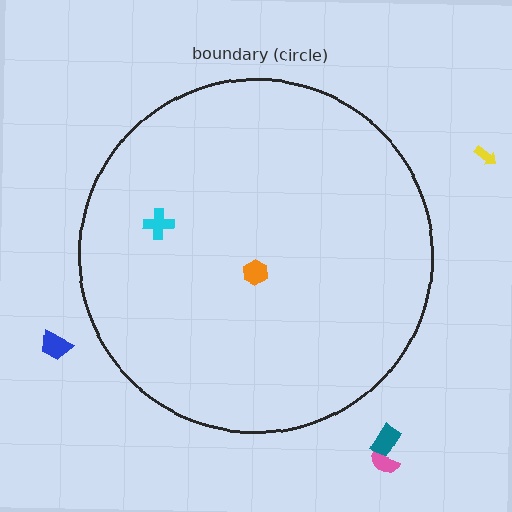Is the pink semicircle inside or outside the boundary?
Outside.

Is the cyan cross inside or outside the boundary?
Inside.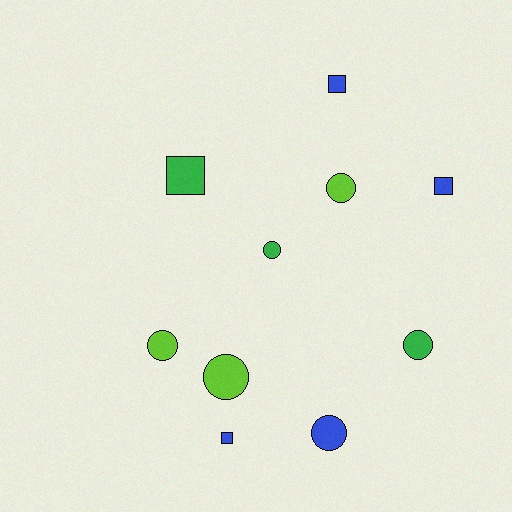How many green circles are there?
There are 2 green circles.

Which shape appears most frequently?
Circle, with 6 objects.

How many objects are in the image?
There are 10 objects.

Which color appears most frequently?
Blue, with 4 objects.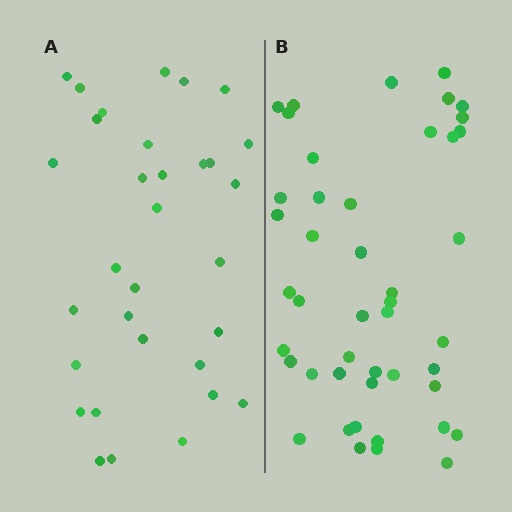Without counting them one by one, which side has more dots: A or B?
Region B (the right region) has more dots.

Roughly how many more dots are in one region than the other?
Region B has approximately 15 more dots than region A.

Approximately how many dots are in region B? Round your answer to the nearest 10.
About 40 dots. (The exact count is 45, which rounds to 40.)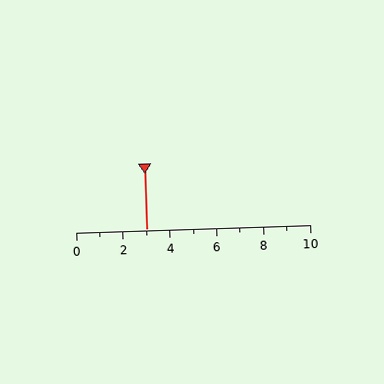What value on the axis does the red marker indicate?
The marker indicates approximately 3.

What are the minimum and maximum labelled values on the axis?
The axis runs from 0 to 10.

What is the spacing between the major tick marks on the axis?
The major ticks are spaced 2 apart.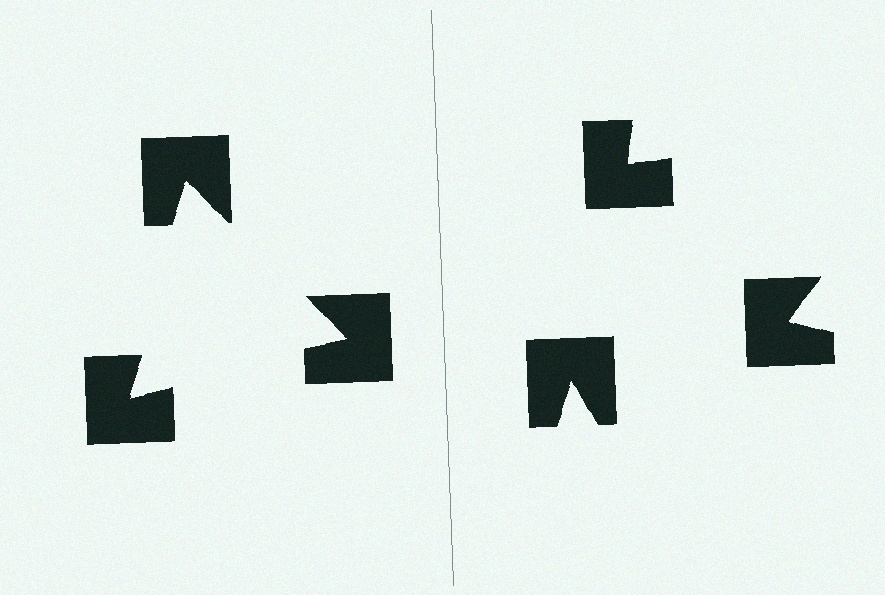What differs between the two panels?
The notched squares are positioned identically on both sides; only the wedge orientations differ. On the left they align to a triangle; on the right they are misaligned.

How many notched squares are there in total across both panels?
6 — 3 on each side.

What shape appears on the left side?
An illusory triangle.